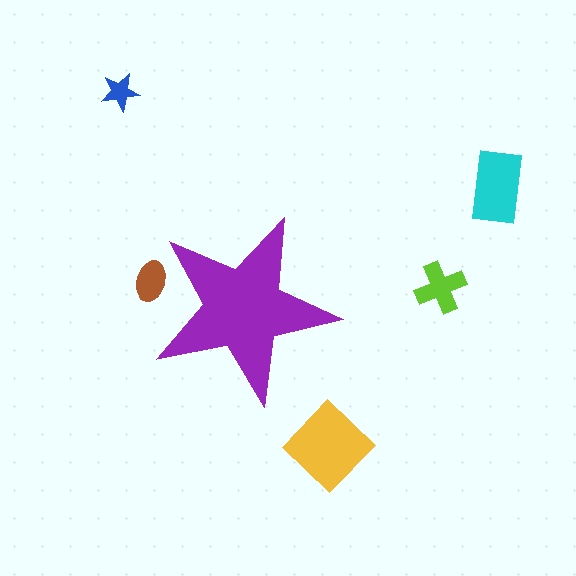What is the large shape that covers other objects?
A purple star.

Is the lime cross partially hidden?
No, the lime cross is fully visible.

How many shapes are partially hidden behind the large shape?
1 shape is partially hidden.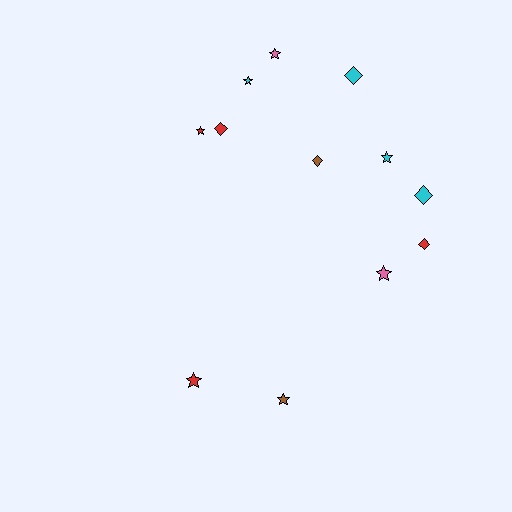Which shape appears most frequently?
Star, with 7 objects.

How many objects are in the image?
There are 12 objects.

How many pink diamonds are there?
There are no pink diamonds.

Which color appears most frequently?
Red, with 4 objects.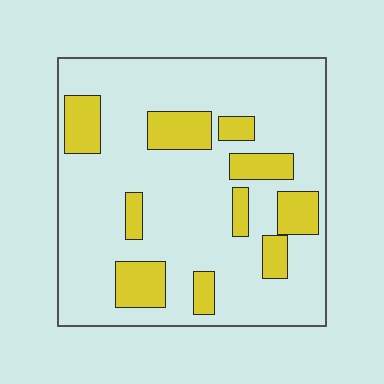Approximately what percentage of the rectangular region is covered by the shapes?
Approximately 20%.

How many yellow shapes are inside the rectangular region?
10.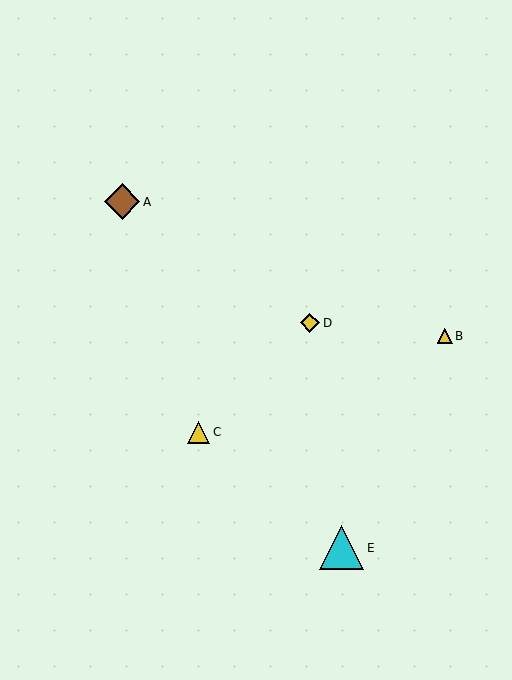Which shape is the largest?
The cyan triangle (labeled E) is the largest.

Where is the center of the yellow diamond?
The center of the yellow diamond is at (310, 323).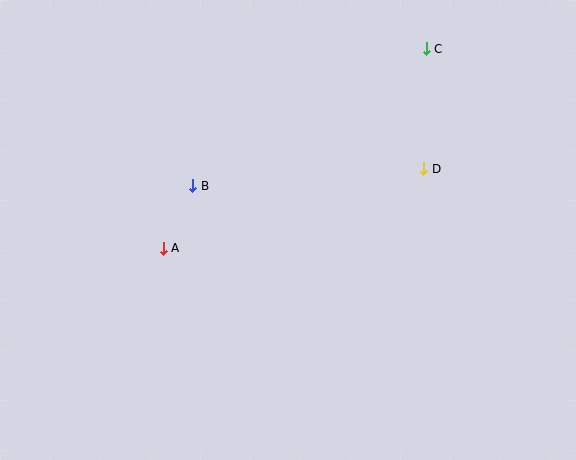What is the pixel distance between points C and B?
The distance between C and B is 271 pixels.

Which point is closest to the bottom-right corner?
Point D is closest to the bottom-right corner.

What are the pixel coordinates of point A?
Point A is at (163, 248).